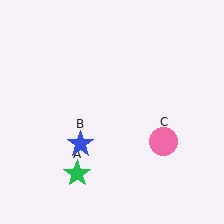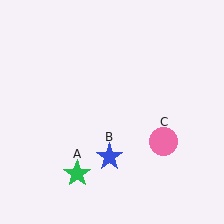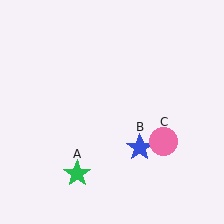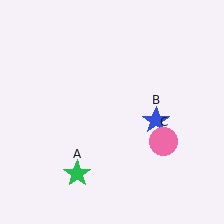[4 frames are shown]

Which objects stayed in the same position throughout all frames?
Green star (object A) and pink circle (object C) remained stationary.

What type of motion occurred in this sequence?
The blue star (object B) rotated counterclockwise around the center of the scene.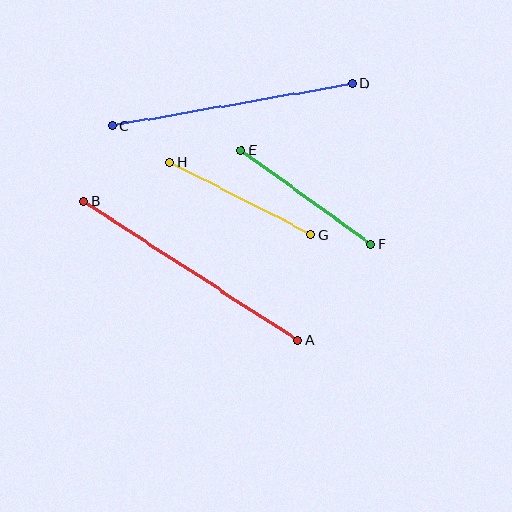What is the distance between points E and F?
The distance is approximately 160 pixels.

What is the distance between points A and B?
The distance is approximately 255 pixels.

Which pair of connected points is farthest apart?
Points A and B are farthest apart.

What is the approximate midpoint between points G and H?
The midpoint is at approximately (241, 198) pixels.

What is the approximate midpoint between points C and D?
The midpoint is at approximately (232, 105) pixels.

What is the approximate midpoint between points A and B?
The midpoint is at approximately (191, 270) pixels.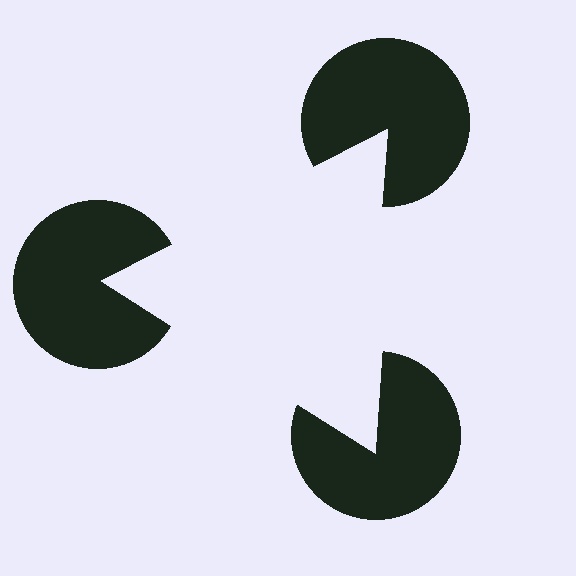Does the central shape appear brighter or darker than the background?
It typically appears slightly brighter than the background, even though no actual brightness change is drawn.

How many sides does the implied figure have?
3 sides.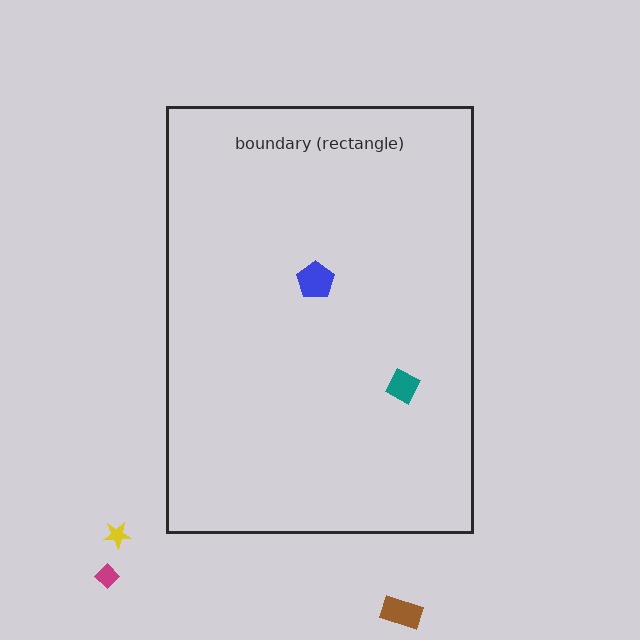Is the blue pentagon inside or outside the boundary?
Inside.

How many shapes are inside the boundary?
2 inside, 3 outside.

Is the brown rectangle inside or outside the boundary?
Outside.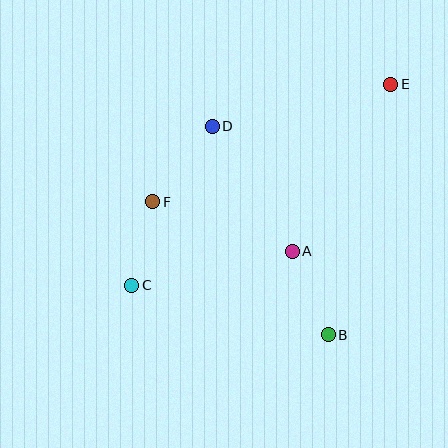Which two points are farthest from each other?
Points C and E are farthest from each other.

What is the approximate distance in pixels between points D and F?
The distance between D and F is approximately 96 pixels.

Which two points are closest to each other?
Points C and F are closest to each other.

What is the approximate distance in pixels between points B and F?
The distance between B and F is approximately 220 pixels.